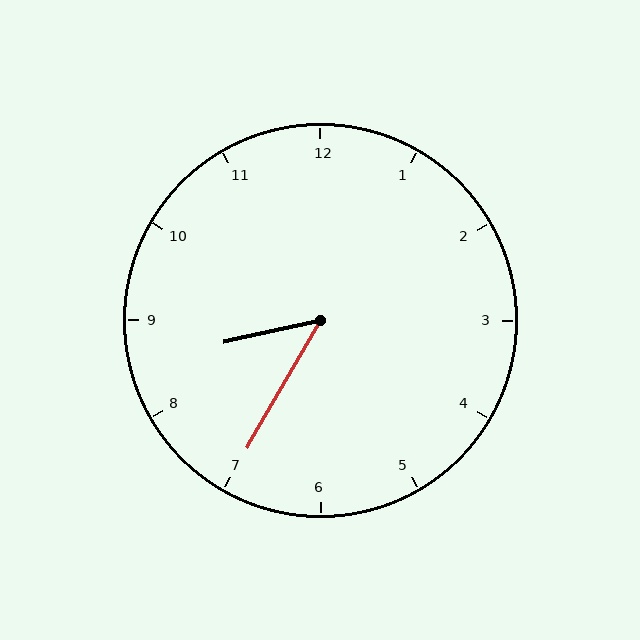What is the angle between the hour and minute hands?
Approximately 48 degrees.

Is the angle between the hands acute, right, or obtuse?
It is acute.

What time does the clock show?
8:35.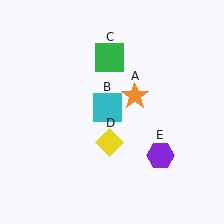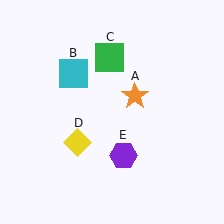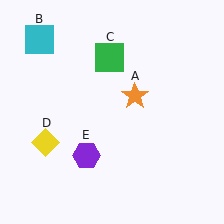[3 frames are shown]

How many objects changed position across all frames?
3 objects changed position: cyan square (object B), yellow diamond (object D), purple hexagon (object E).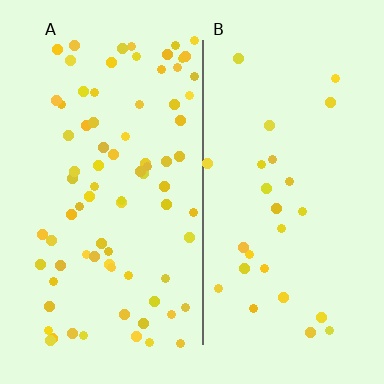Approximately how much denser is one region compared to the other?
Approximately 3.0× — region A over region B.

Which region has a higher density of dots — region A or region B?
A (the left).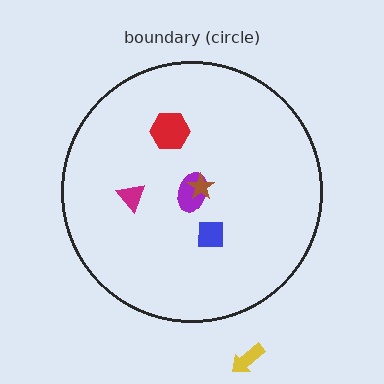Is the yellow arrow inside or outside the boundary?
Outside.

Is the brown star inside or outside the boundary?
Inside.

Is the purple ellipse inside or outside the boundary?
Inside.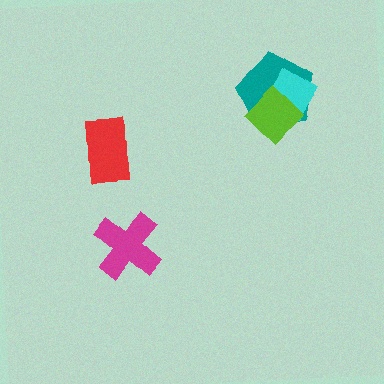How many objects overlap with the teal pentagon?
2 objects overlap with the teal pentagon.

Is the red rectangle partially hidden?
No, no other shape covers it.